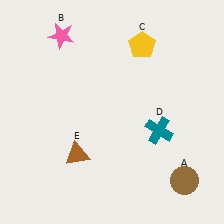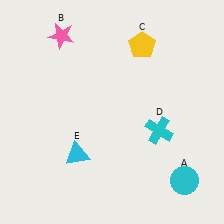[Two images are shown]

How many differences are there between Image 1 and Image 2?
There are 3 differences between the two images.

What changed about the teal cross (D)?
In Image 1, D is teal. In Image 2, it changed to cyan.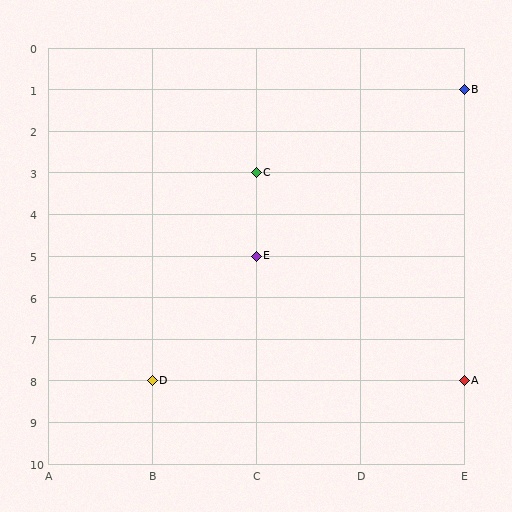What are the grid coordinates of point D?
Point D is at grid coordinates (B, 8).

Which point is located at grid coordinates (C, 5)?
Point E is at (C, 5).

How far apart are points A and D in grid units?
Points A and D are 3 columns apart.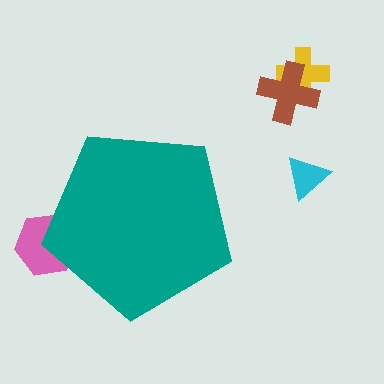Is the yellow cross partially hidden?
No, the yellow cross is fully visible.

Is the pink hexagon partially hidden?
Yes, the pink hexagon is partially hidden behind the teal pentagon.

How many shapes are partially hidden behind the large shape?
1 shape is partially hidden.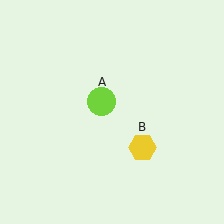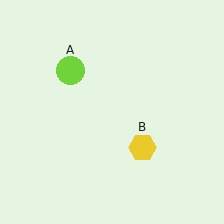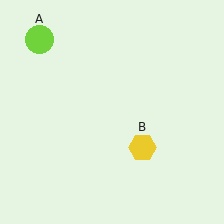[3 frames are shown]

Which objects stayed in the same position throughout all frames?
Yellow hexagon (object B) remained stationary.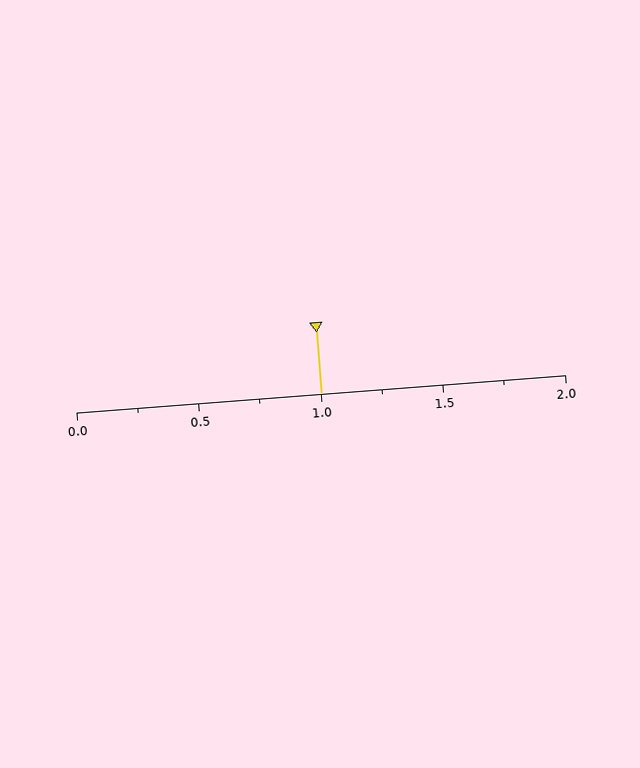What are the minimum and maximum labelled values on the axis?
The axis runs from 0.0 to 2.0.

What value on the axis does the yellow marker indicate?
The marker indicates approximately 1.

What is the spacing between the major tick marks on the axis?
The major ticks are spaced 0.5 apart.